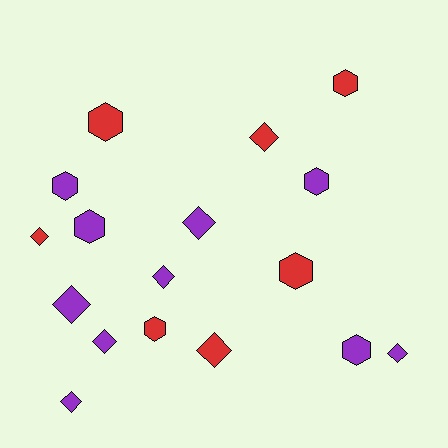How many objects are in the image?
There are 17 objects.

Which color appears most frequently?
Purple, with 10 objects.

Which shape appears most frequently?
Diamond, with 9 objects.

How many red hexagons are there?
There are 4 red hexagons.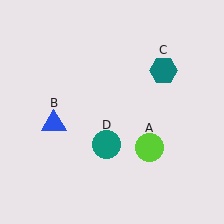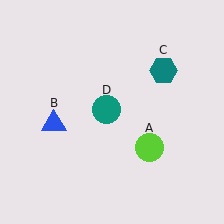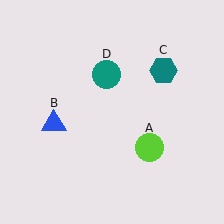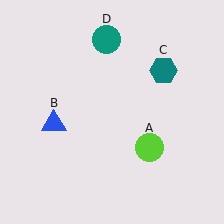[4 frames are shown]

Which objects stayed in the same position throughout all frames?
Lime circle (object A) and blue triangle (object B) and teal hexagon (object C) remained stationary.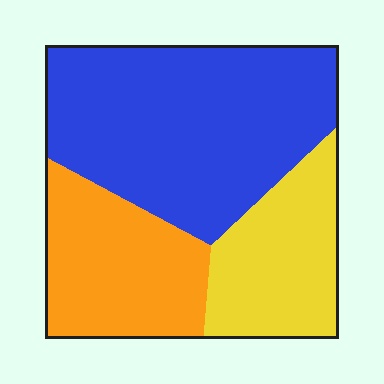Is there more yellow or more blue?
Blue.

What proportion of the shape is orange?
Orange takes up about one quarter (1/4) of the shape.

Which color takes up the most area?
Blue, at roughly 50%.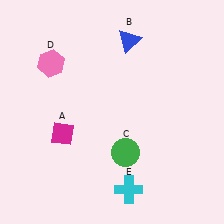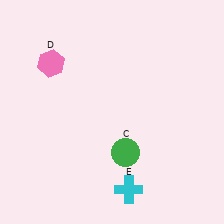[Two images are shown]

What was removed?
The magenta diamond (A), the blue triangle (B) were removed in Image 2.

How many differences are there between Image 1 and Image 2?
There are 2 differences between the two images.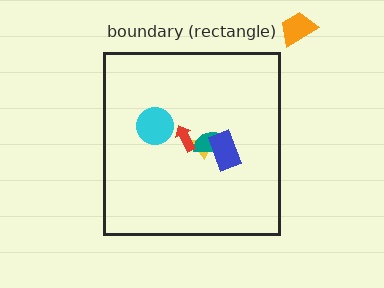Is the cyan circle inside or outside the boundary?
Inside.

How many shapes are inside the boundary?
5 inside, 1 outside.